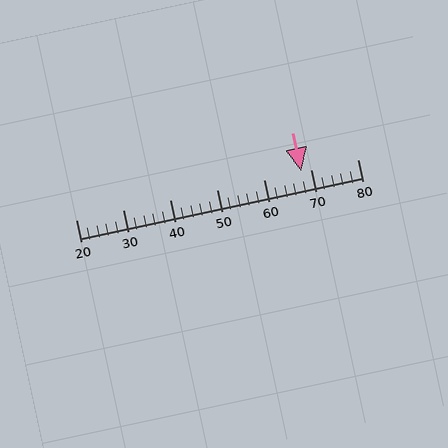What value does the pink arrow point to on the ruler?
The pink arrow points to approximately 68.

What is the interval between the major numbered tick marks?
The major tick marks are spaced 10 units apart.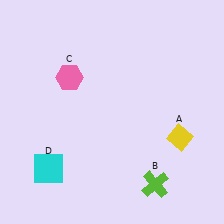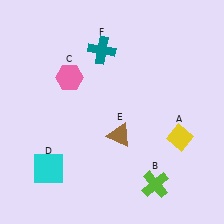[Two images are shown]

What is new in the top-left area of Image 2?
A teal cross (F) was added in the top-left area of Image 2.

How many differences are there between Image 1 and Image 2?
There are 2 differences between the two images.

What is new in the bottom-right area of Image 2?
A brown triangle (E) was added in the bottom-right area of Image 2.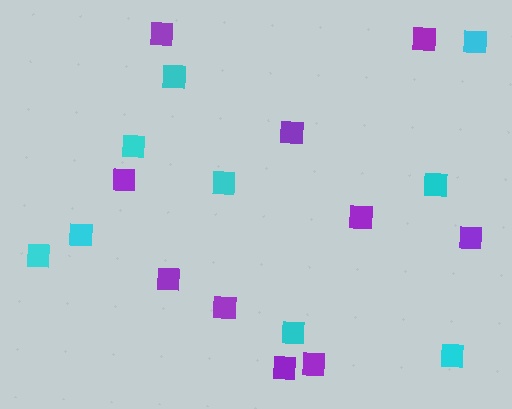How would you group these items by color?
There are 2 groups: one group of cyan squares (9) and one group of purple squares (10).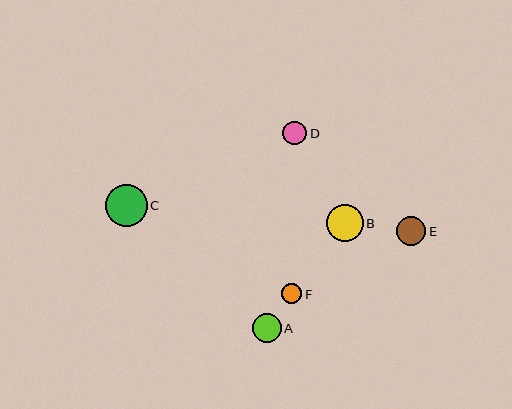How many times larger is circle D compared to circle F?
Circle D is approximately 1.2 times the size of circle F.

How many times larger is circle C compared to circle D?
Circle C is approximately 1.8 times the size of circle D.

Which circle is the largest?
Circle C is the largest with a size of approximately 42 pixels.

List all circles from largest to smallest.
From largest to smallest: C, B, E, A, D, F.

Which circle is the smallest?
Circle F is the smallest with a size of approximately 20 pixels.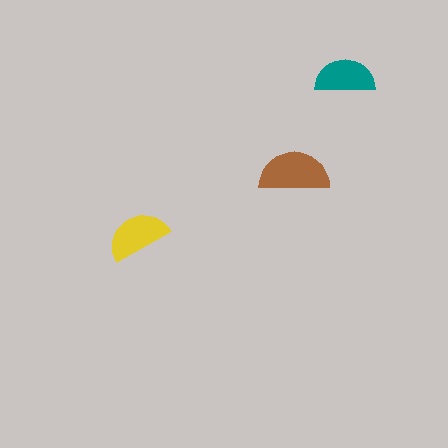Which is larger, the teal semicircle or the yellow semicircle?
The yellow one.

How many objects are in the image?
There are 3 objects in the image.